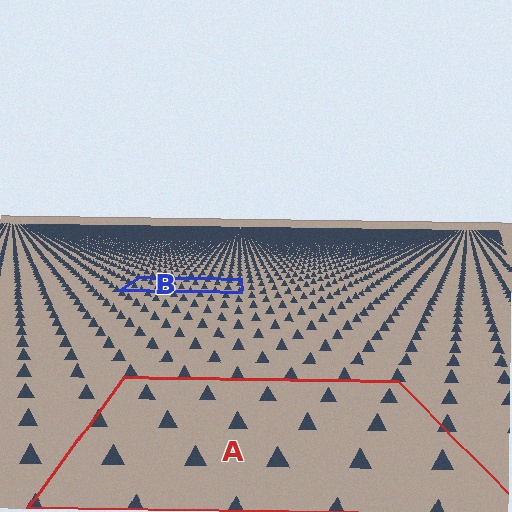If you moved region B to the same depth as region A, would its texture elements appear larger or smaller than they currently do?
They would appear larger. At a closer depth, the same texture elements are projected at a bigger on-screen size.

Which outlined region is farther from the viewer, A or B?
Region B is farther from the viewer — the texture elements inside it appear smaller and more densely packed.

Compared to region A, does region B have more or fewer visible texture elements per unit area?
Region B has more texture elements per unit area — they are packed more densely because it is farther away.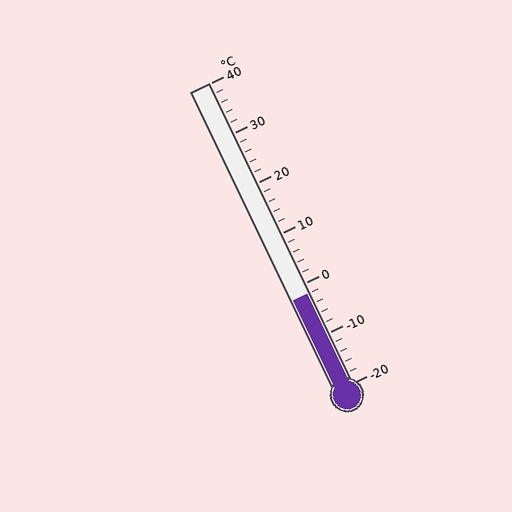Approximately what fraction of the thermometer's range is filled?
The thermometer is filled to approximately 30% of its range.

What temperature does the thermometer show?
The thermometer shows approximately -2°C.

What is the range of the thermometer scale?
The thermometer scale ranges from -20°C to 40°C.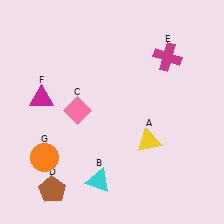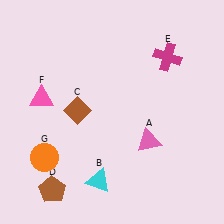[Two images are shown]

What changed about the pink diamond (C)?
In Image 1, C is pink. In Image 2, it changed to brown.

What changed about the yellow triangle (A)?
In Image 1, A is yellow. In Image 2, it changed to pink.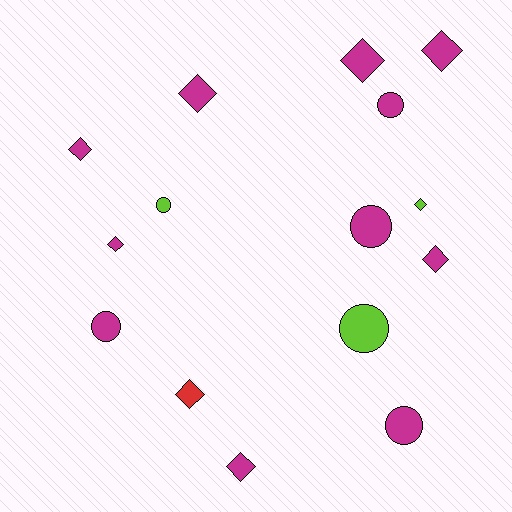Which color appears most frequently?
Magenta, with 11 objects.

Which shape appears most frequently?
Diamond, with 9 objects.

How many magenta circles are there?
There are 4 magenta circles.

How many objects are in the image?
There are 15 objects.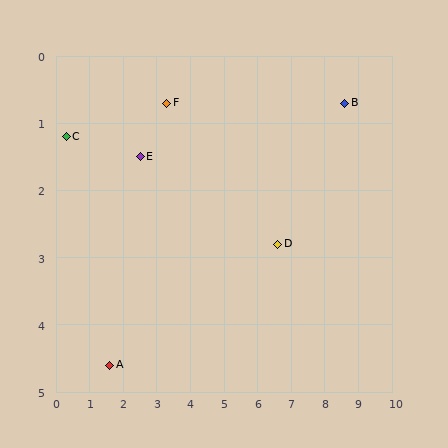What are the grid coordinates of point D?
Point D is at approximately (6.6, 2.8).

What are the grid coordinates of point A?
Point A is at approximately (1.6, 4.6).